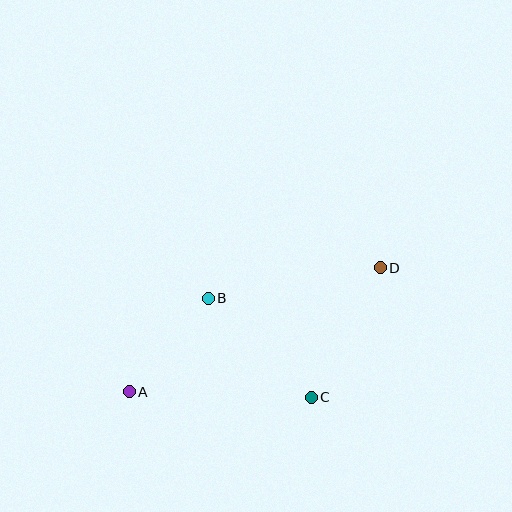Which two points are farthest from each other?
Points A and D are farthest from each other.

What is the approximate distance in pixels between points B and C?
The distance between B and C is approximately 143 pixels.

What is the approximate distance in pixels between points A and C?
The distance between A and C is approximately 182 pixels.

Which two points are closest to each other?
Points A and B are closest to each other.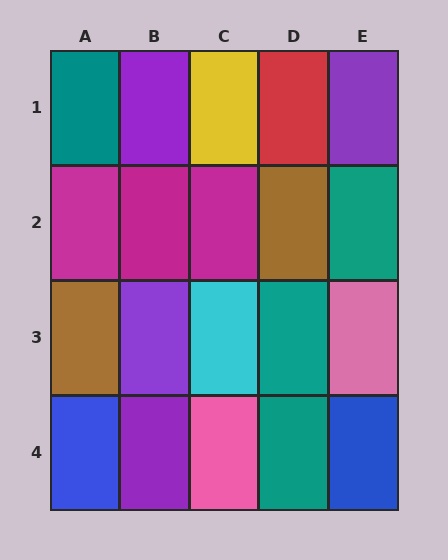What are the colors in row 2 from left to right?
Magenta, magenta, magenta, brown, teal.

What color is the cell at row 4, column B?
Purple.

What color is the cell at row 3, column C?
Cyan.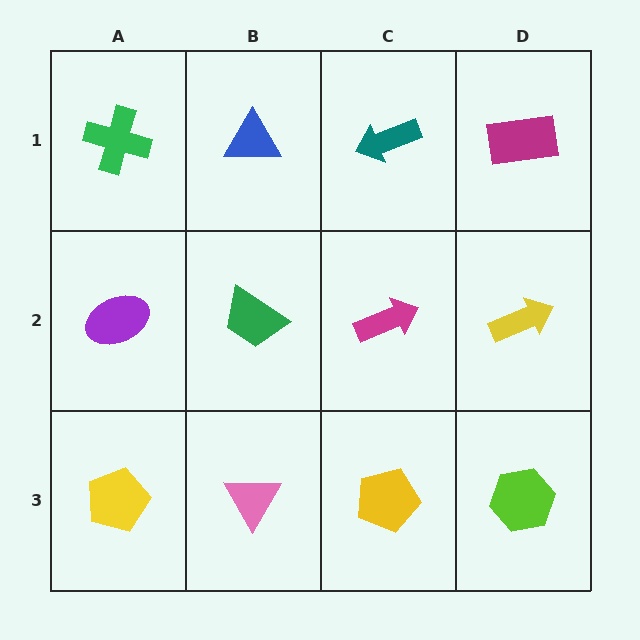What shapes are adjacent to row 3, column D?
A yellow arrow (row 2, column D), a yellow pentagon (row 3, column C).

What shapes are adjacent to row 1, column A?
A purple ellipse (row 2, column A), a blue triangle (row 1, column B).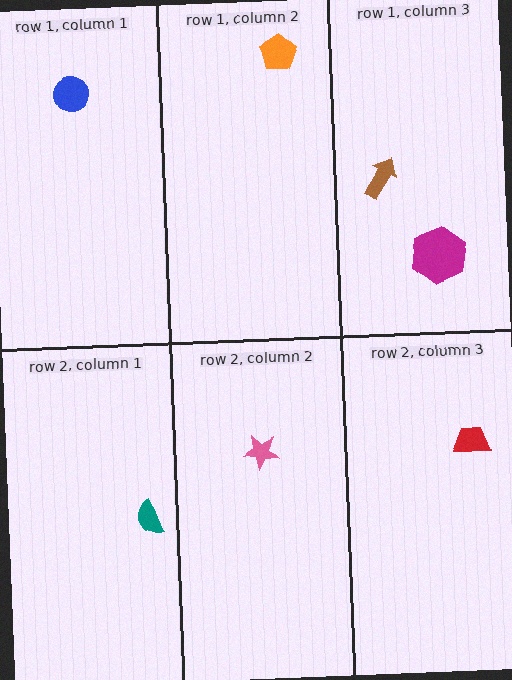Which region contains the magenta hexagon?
The row 1, column 3 region.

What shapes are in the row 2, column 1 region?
The teal semicircle.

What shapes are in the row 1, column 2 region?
The orange pentagon.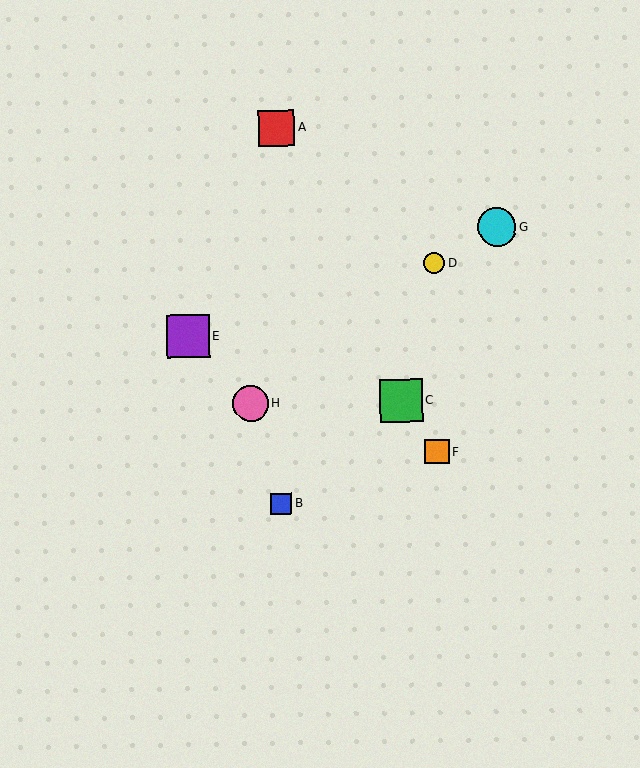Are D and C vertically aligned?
No, D is at x≈434 and C is at x≈401.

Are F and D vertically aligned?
Yes, both are at x≈437.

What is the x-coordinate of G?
Object G is at x≈497.